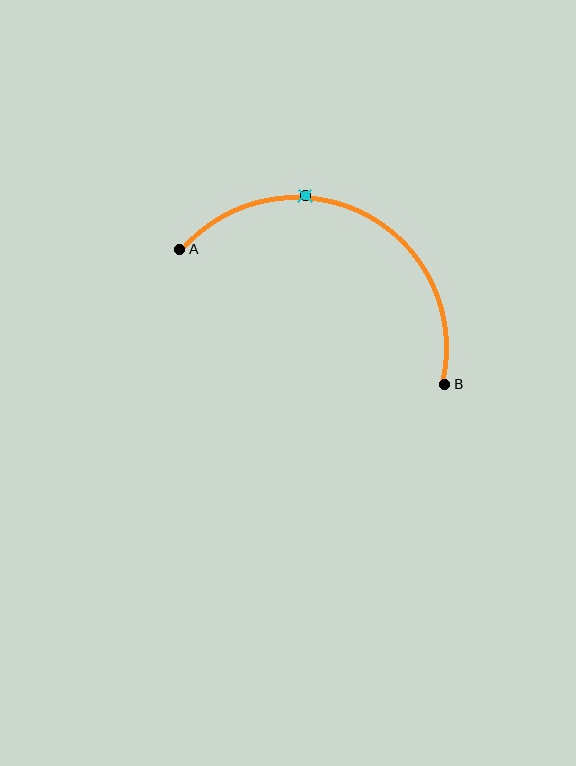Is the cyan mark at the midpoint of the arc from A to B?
No. The cyan mark lies on the arc but is closer to endpoint A. The arc midpoint would be at the point on the curve equidistant along the arc from both A and B.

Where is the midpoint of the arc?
The arc midpoint is the point on the curve farthest from the straight line joining A and B. It sits above that line.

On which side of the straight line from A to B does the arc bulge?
The arc bulges above the straight line connecting A and B.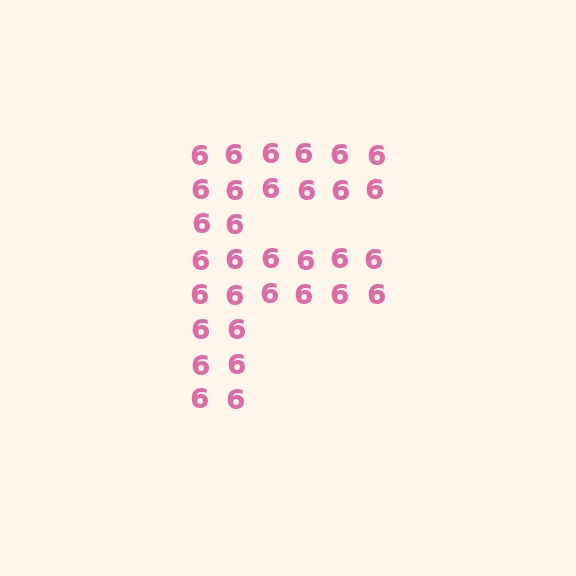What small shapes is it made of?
It is made of small digit 6's.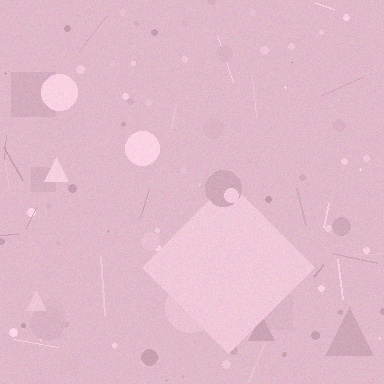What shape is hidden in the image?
A diamond is hidden in the image.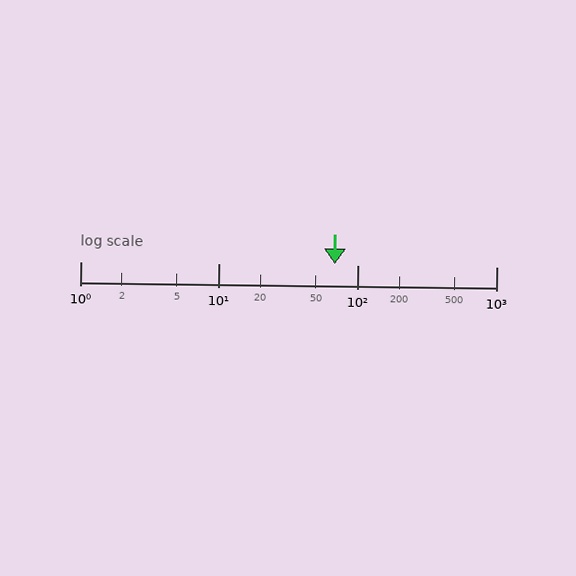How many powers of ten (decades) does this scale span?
The scale spans 3 decades, from 1 to 1000.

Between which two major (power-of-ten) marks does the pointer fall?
The pointer is between 10 and 100.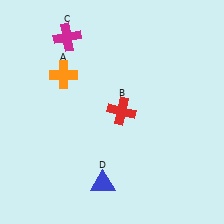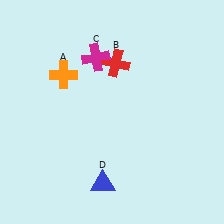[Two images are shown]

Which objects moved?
The objects that moved are: the red cross (B), the magenta cross (C).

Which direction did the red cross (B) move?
The red cross (B) moved up.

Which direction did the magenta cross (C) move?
The magenta cross (C) moved right.